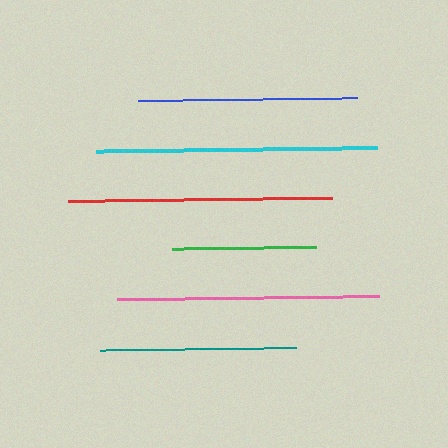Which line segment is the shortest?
The green line is the shortest at approximately 144 pixels.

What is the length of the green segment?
The green segment is approximately 144 pixels long.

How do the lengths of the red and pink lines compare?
The red and pink lines are approximately the same length.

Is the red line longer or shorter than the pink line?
The red line is longer than the pink line.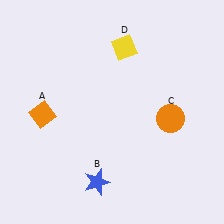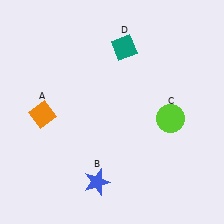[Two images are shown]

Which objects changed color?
C changed from orange to lime. D changed from yellow to teal.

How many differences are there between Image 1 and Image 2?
There are 2 differences between the two images.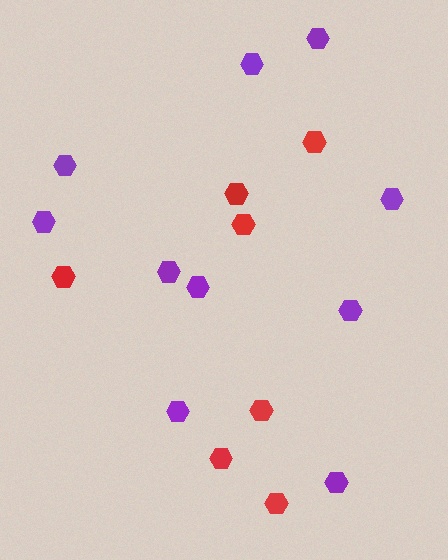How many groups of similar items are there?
There are 2 groups: one group of purple hexagons (10) and one group of red hexagons (7).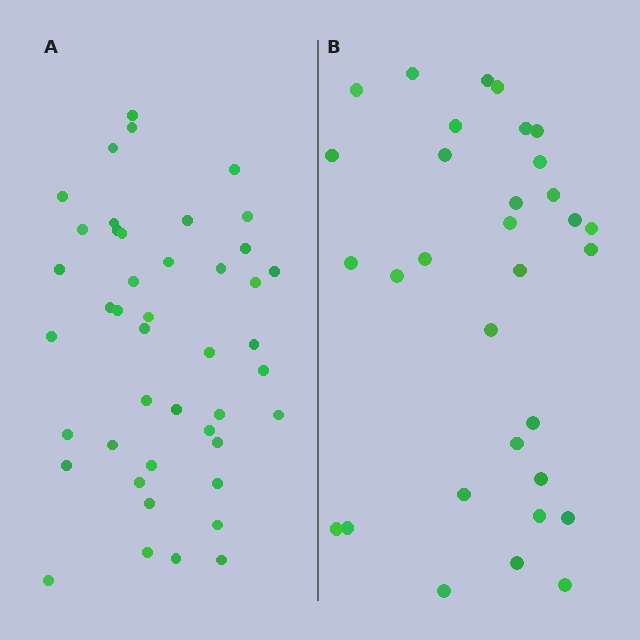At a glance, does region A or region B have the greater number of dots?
Region A (the left region) has more dots.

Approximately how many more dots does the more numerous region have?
Region A has roughly 12 or so more dots than region B.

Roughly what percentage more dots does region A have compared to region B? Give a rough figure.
About 40% more.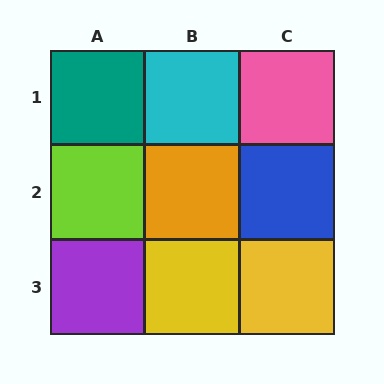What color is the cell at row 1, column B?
Cyan.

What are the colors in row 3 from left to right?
Purple, yellow, yellow.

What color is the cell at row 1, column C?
Pink.